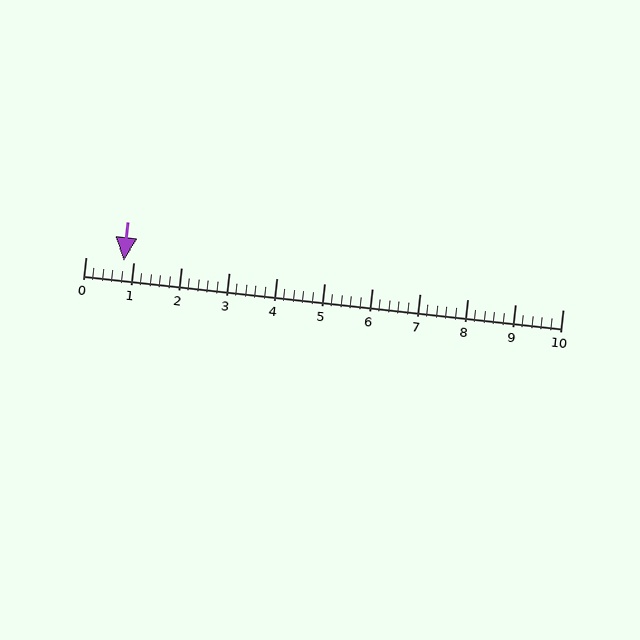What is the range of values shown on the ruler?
The ruler shows values from 0 to 10.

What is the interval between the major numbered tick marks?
The major tick marks are spaced 1 units apart.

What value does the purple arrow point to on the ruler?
The purple arrow points to approximately 0.8.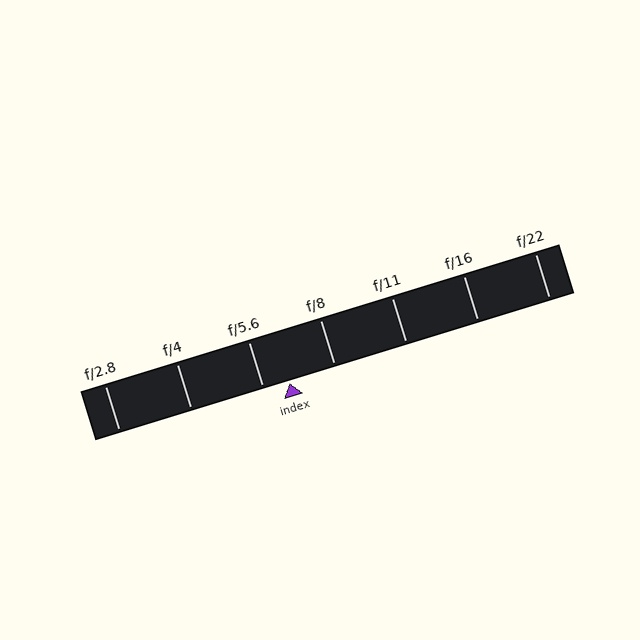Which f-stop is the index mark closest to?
The index mark is closest to f/5.6.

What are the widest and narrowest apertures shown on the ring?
The widest aperture shown is f/2.8 and the narrowest is f/22.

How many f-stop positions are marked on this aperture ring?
There are 7 f-stop positions marked.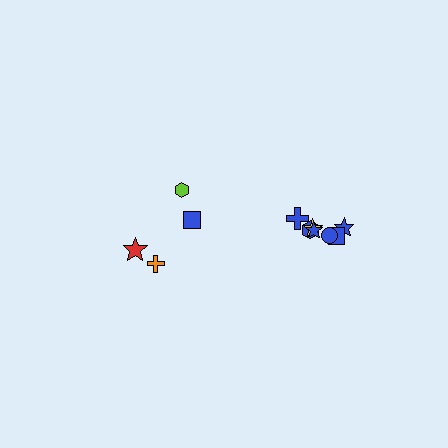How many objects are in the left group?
There are 4 objects.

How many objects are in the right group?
There are 7 objects.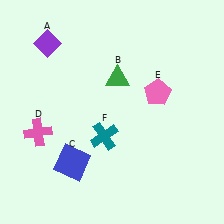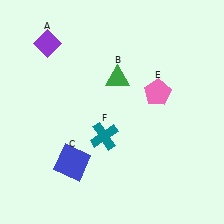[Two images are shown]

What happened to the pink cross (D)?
The pink cross (D) was removed in Image 2. It was in the bottom-left area of Image 1.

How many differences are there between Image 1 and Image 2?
There is 1 difference between the two images.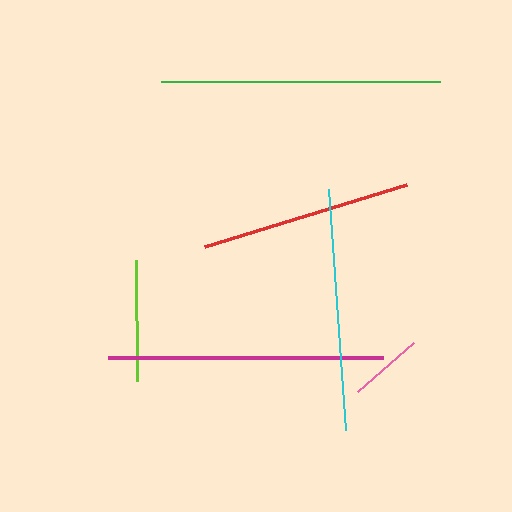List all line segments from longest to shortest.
From longest to shortest: green, magenta, cyan, red, lime, pink.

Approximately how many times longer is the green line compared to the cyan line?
The green line is approximately 1.2 times the length of the cyan line.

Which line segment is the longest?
The green line is the longest at approximately 279 pixels.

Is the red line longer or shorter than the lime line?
The red line is longer than the lime line.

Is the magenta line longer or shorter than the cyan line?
The magenta line is longer than the cyan line.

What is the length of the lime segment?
The lime segment is approximately 121 pixels long.